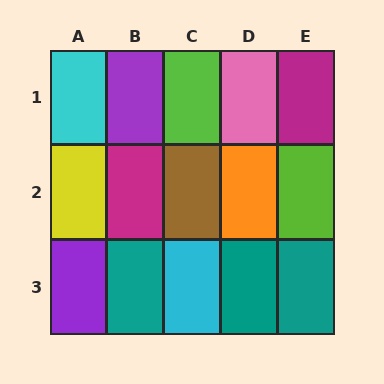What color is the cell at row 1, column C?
Lime.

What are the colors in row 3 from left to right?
Purple, teal, cyan, teal, teal.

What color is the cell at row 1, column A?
Cyan.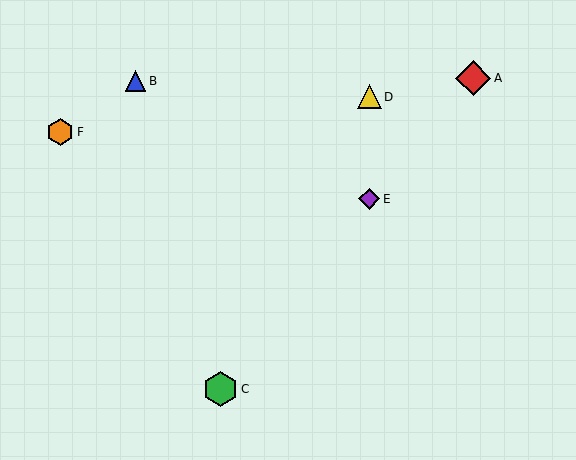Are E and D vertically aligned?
Yes, both are at x≈369.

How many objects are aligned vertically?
2 objects (D, E) are aligned vertically.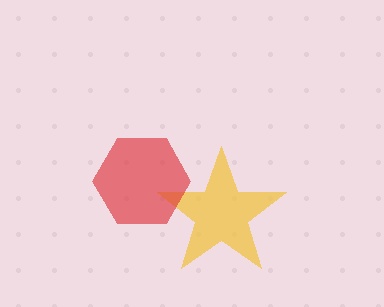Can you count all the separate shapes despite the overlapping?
Yes, there are 2 separate shapes.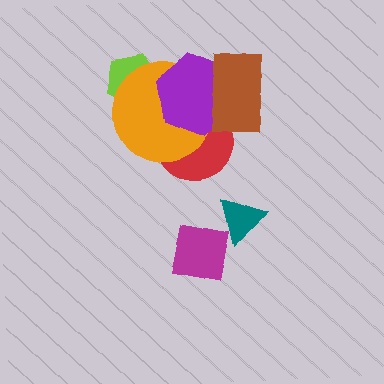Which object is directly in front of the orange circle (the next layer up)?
The purple hexagon is directly in front of the orange circle.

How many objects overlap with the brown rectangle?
3 objects overlap with the brown rectangle.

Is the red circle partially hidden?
Yes, it is partially covered by another shape.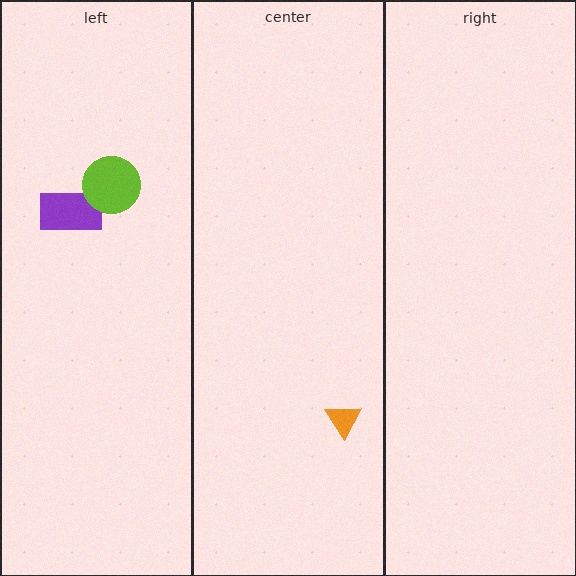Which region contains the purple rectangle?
The left region.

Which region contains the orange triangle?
The center region.